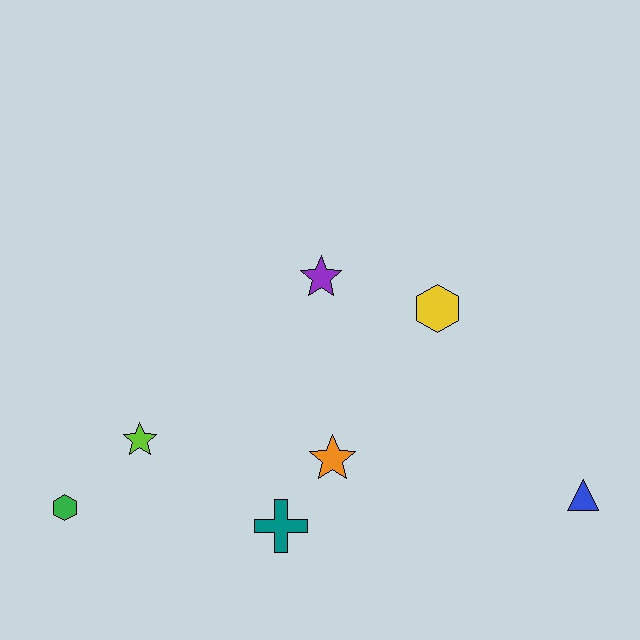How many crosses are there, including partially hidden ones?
There is 1 cross.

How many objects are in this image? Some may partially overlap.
There are 7 objects.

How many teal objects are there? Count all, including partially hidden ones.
There is 1 teal object.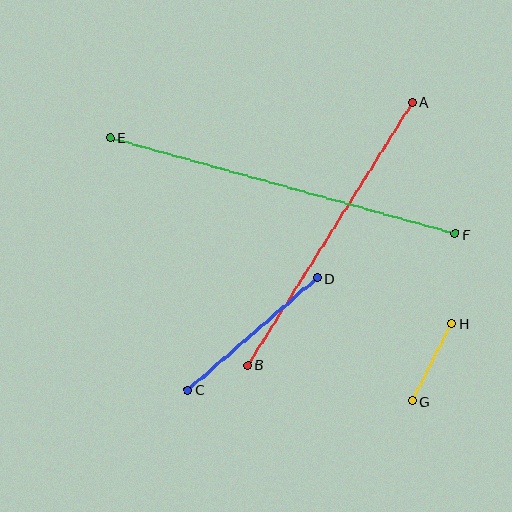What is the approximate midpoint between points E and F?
The midpoint is at approximately (283, 186) pixels.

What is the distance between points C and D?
The distance is approximately 171 pixels.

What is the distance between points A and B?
The distance is approximately 310 pixels.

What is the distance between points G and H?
The distance is approximately 87 pixels.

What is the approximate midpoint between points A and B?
The midpoint is at approximately (330, 234) pixels.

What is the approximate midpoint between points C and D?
The midpoint is at approximately (253, 334) pixels.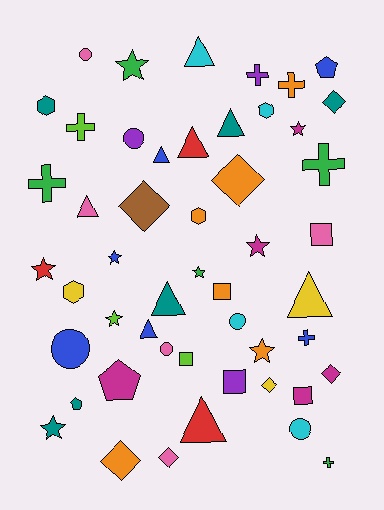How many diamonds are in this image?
There are 7 diamonds.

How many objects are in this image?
There are 50 objects.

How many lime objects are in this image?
There are 3 lime objects.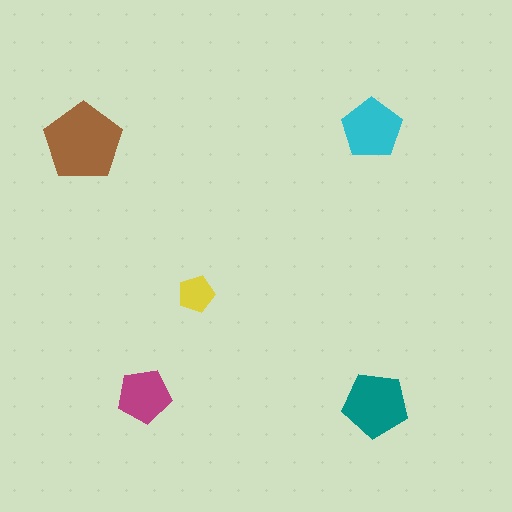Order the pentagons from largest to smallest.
the brown one, the teal one, the cyan one, the magenta one, the yellow one.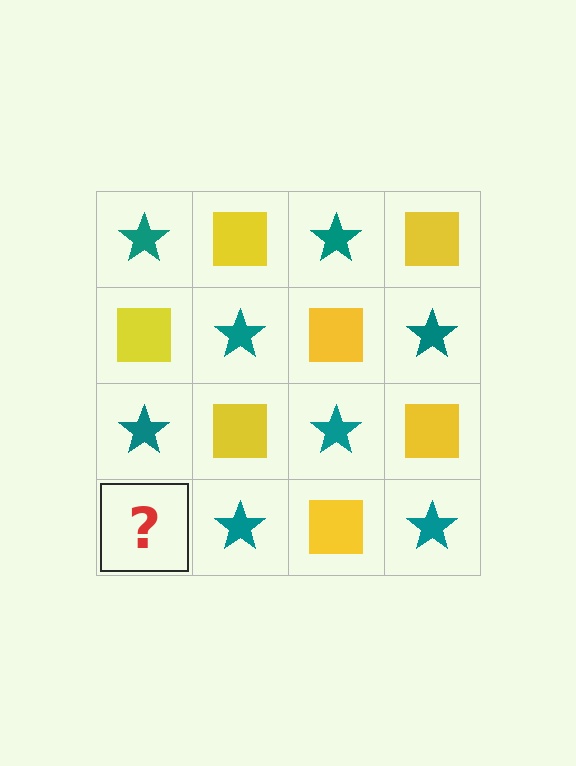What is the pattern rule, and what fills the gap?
The rule is that it alternates teal star and yellow square in a checkerboard pattern. The gap should be filled with a yellow square.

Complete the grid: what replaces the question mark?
The question mark should be replaced with a yellow square.